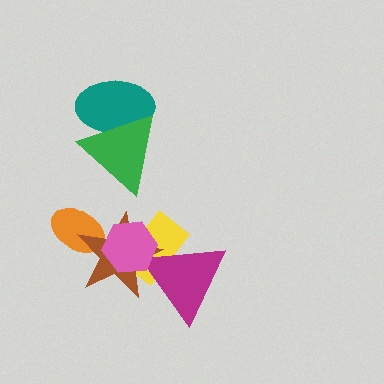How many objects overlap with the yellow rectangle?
3 objects overlap with the yellow rectangle.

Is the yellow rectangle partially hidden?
Yes, it is partially covered by another shape.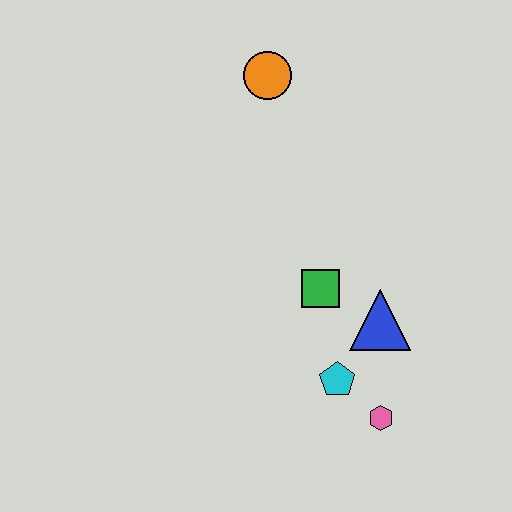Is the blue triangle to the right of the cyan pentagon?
Yes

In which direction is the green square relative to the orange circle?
The green square is below the orange circle.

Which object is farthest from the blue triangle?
The orange circle is farthest from the blue triangle.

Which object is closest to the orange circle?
The green square is closest to the orange circle.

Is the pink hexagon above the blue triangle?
No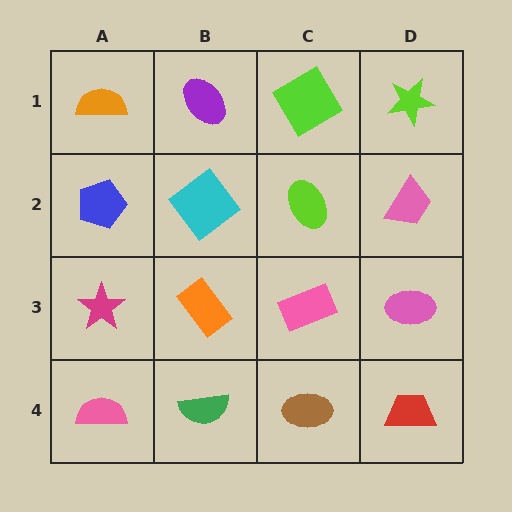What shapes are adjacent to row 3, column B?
A cyan diamond (row 2, column B), a green semicircle (row 4, column B), a magenta star (row 3, column A), a pink rectangle (row 3, column C).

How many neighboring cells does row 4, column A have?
2.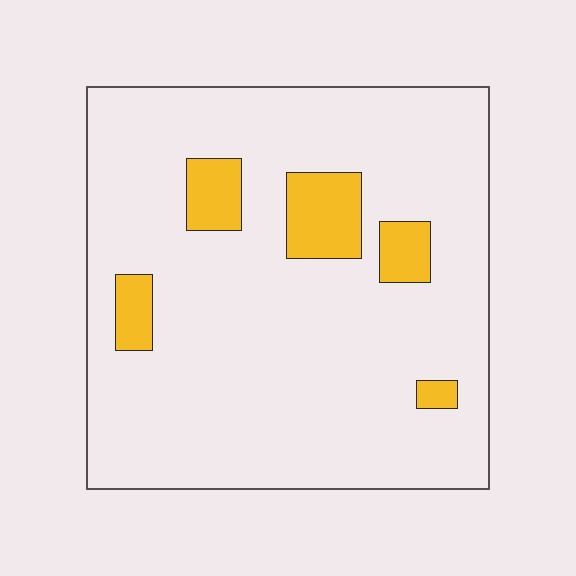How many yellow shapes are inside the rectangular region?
5.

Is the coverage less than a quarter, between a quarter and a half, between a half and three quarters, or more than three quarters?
Less than a quarter.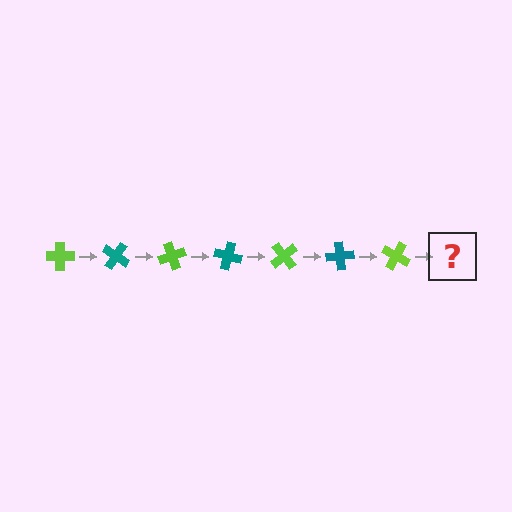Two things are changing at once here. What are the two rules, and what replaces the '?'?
The two rules are that it rotates 35 degrees each step and the color cycles through lime and teal. The '?' should be a teal cross, rotated 245 degrees from the start.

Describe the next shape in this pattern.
It should be a teal cross, rotated 245 degrees from the start.